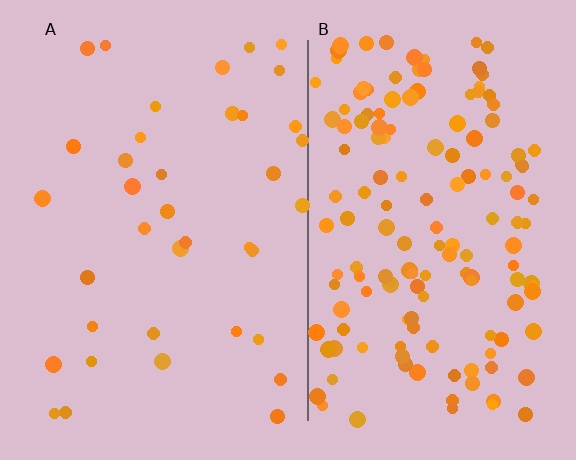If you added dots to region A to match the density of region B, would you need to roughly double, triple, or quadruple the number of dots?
Approximately quadruple.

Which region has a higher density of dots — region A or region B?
B (the right).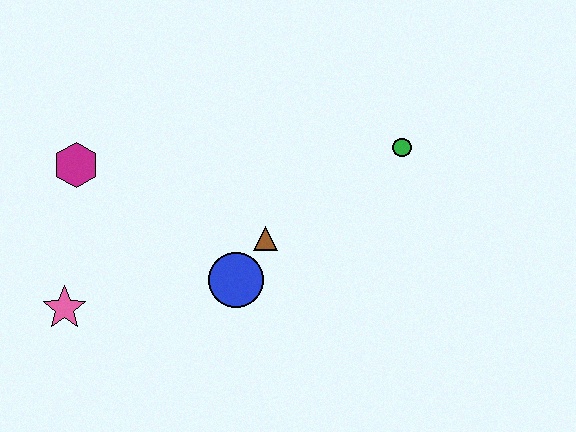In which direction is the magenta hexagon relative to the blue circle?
The magenta hexagon is to the left of the blue circle.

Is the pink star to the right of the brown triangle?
No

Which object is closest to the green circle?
The brown triangle is closest to the green circle.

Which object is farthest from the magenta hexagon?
The green circle is farthest from the magenta hexagon.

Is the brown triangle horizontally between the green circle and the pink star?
Yes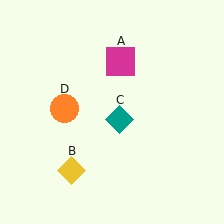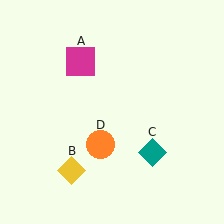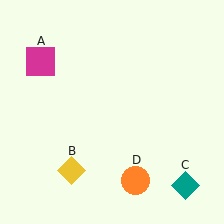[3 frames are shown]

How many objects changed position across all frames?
3 objects changed position: magenta square (object A), teal diamond (object C), orange circle (object D).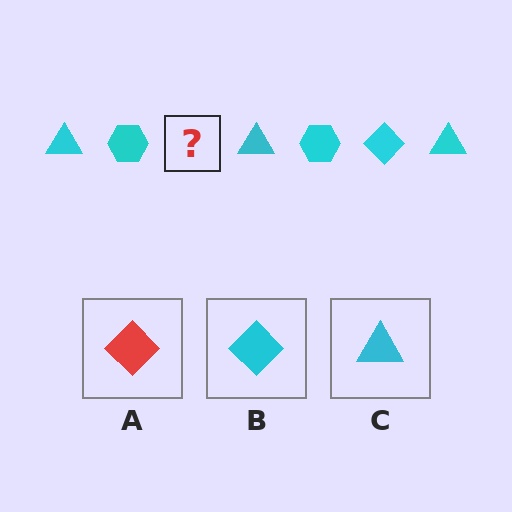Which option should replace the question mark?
Option B.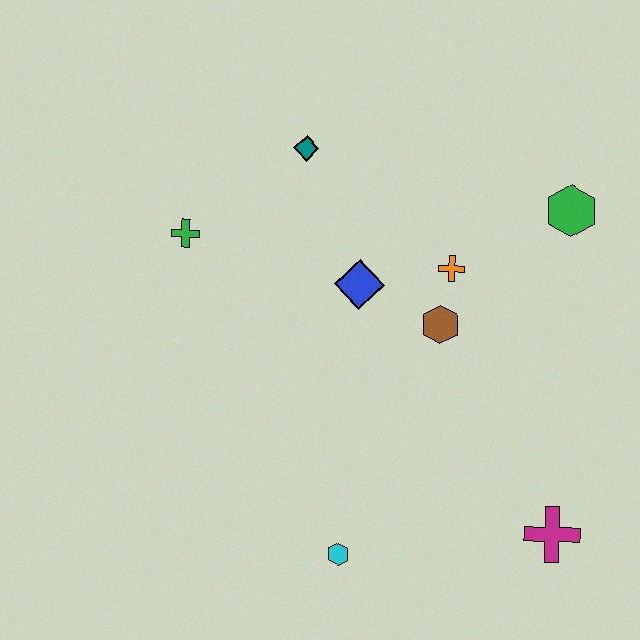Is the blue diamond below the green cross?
Yes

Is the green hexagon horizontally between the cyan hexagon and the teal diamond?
No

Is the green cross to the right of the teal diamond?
No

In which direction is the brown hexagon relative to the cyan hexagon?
The brown hexagon is above the cyan hexagon.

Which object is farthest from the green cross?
The magenta cross is farthest from the green cross.